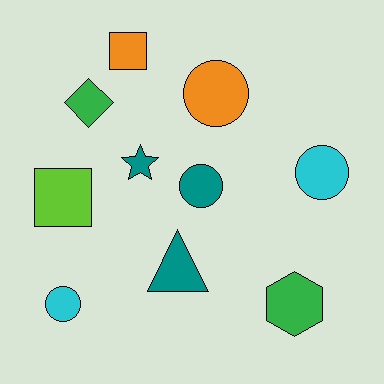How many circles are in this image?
There are 4 circles.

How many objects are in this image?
There are 10 objects.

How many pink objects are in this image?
There are no pink objects.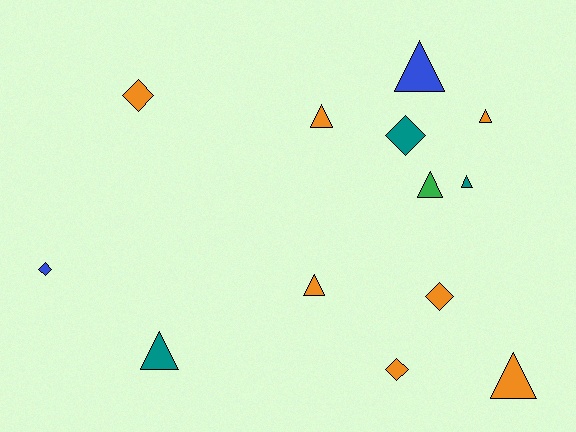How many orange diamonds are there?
There are 3 orange diamonds.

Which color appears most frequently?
Orange, with 7 objects.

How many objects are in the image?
There are 13 objects.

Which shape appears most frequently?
Triangle, with 8 objects.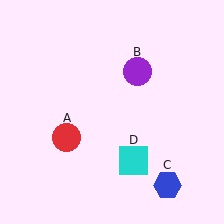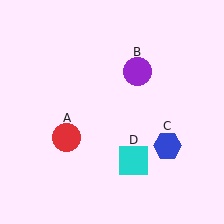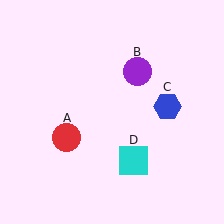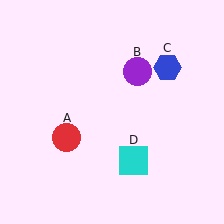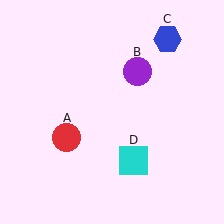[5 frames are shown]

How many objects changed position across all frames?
1 object changed position: blue hexagon (object C).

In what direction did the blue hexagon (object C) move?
The blue hexagon (object C) moved up.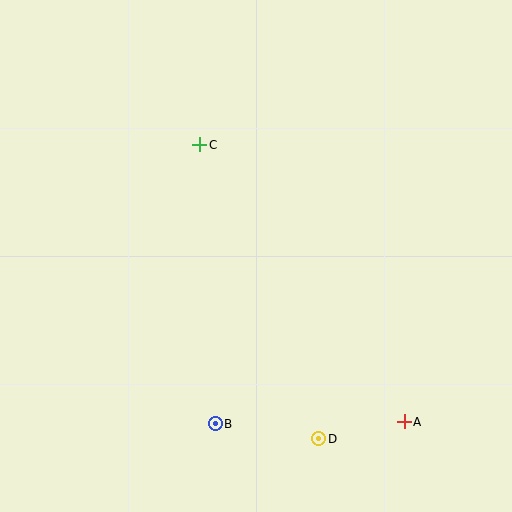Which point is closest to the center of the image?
Point C at (200, 145) is closest to the center.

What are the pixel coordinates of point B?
Point B is at (215, 424).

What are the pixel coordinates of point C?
Point C is at (200, 145).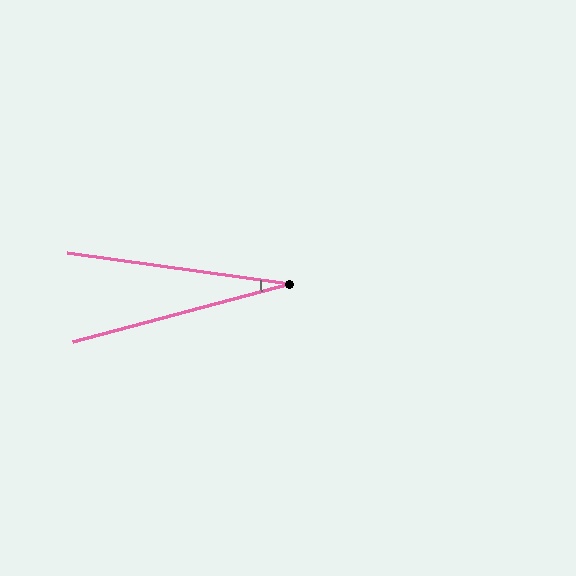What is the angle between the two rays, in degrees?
Approximately 23 degrees.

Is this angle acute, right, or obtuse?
It is acute.